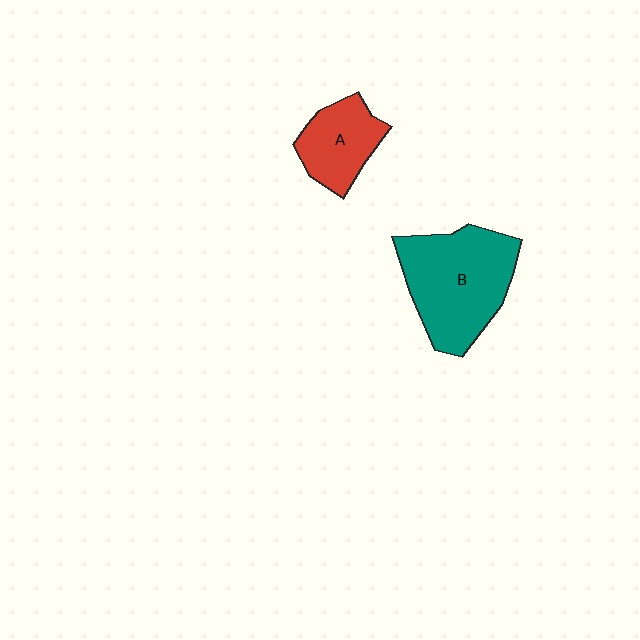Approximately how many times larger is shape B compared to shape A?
Approximately 1.9 times.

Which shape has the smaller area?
Shape A (red).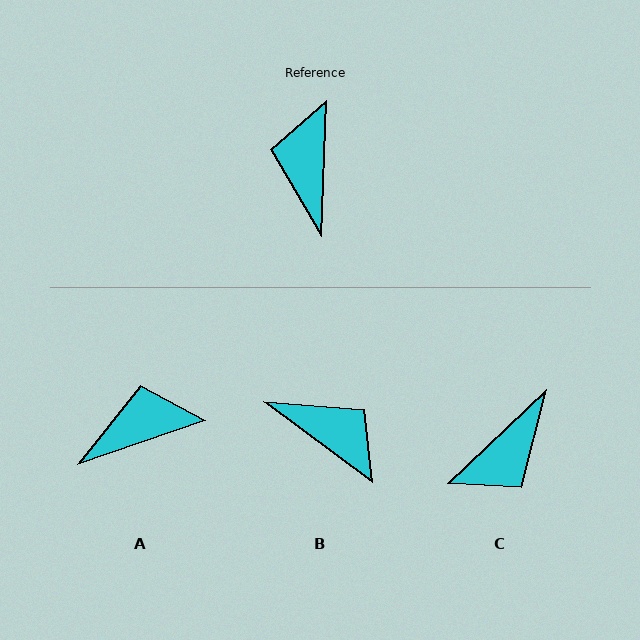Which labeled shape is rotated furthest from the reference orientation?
C, about 135 degrees away.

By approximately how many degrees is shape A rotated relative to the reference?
Approximately 69 degrees clockwise.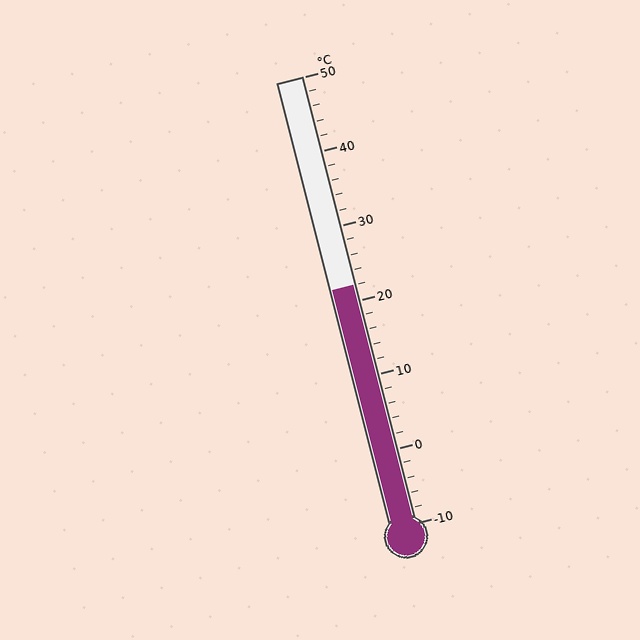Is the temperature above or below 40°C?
The temperature is below 40°C.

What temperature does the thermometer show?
The thermometer shows approximately 22°C.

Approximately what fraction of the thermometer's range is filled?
The thermometer is filled to approximately 55% of its range.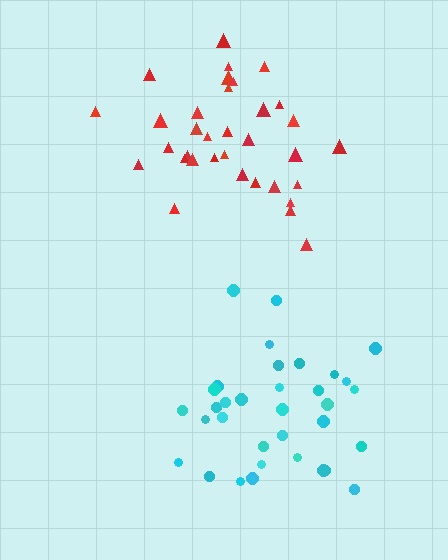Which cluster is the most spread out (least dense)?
Red.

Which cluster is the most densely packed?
Cyan.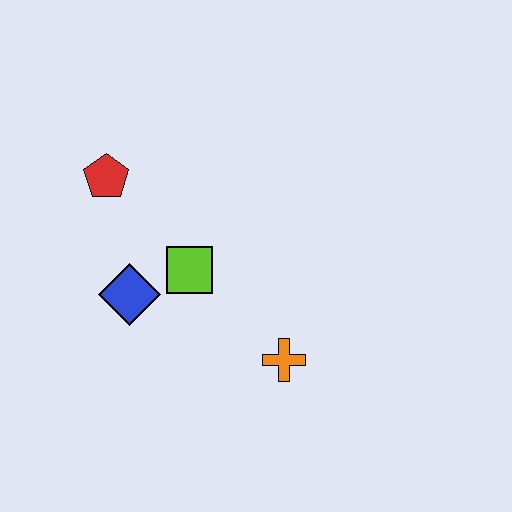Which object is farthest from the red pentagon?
The orange cross is farthest from the red pentagon.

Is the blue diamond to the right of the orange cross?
No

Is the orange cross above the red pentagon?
No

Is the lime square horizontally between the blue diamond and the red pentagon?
No